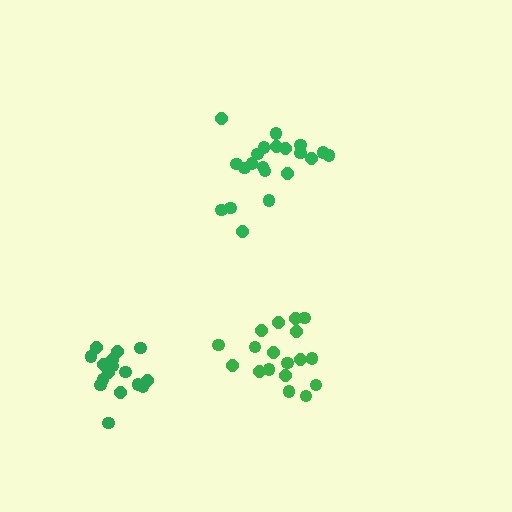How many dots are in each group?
Group 1: 21 dots, Group 2: 16 dots, Group 3: 19 dots (56 total).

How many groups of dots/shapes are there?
There are 3 groups.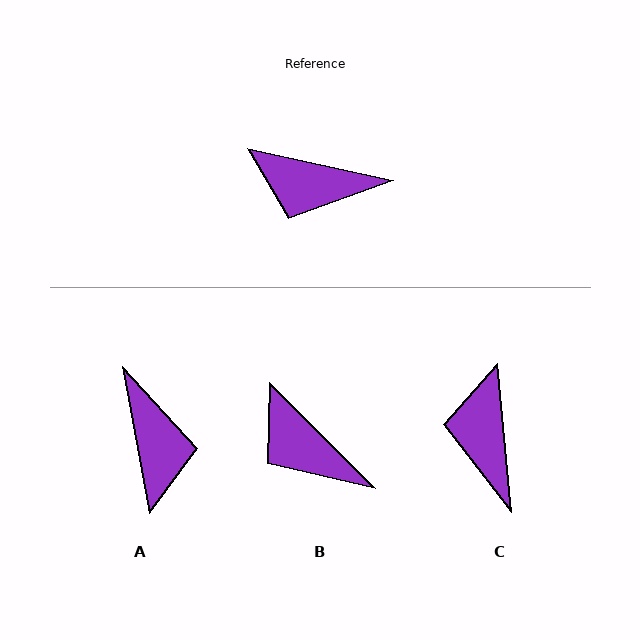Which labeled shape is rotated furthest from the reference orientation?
A, about 113 degrees away.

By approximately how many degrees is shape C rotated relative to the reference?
Approximately 72 degrees clockwise.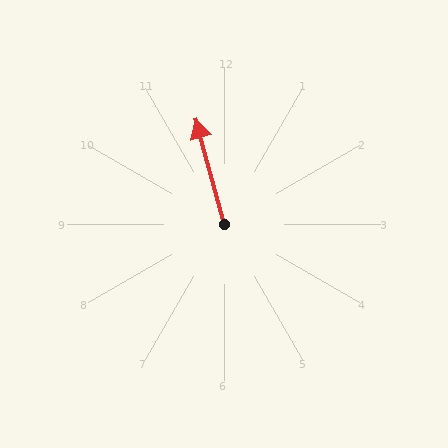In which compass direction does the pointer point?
North.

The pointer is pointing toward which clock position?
Roughly 12 o'clock.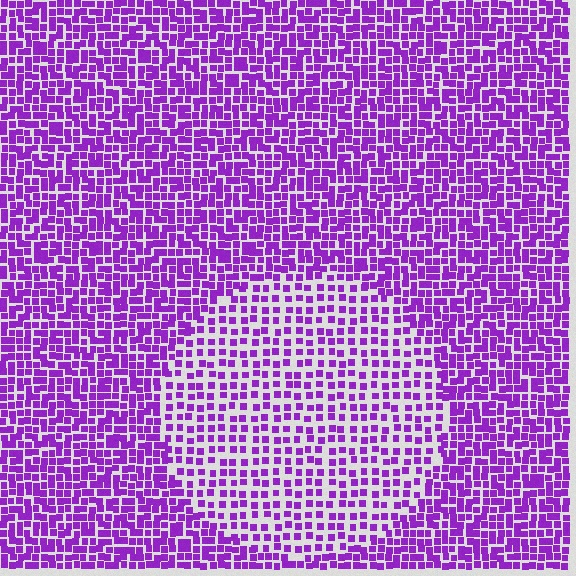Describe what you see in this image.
The image contains small purple elements arranged at two different densities. A circle-shaped region is visible where the elements are less densely packed than the surrounding area.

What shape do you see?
I see a circle.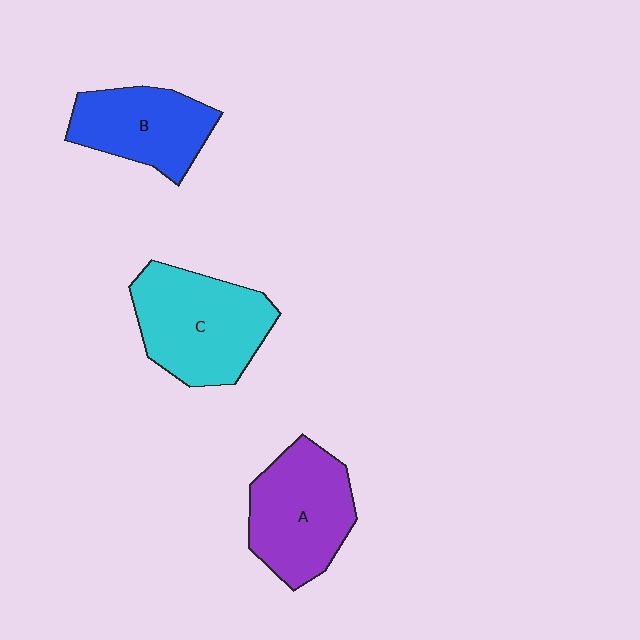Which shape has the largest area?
Shape C (cyan).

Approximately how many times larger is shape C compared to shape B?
Approximately 1.3 times.